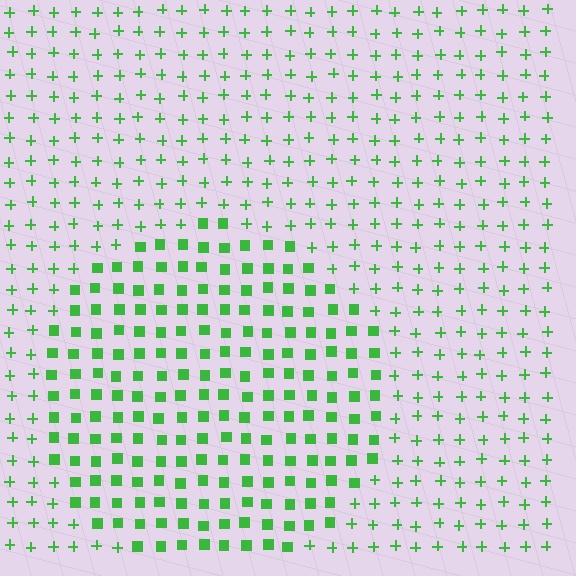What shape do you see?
I see a circle.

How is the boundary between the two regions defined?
The boundary is defined by a change in element shape: squares inside vs. plus signs outside. All elements share the same color and spacing.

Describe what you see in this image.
The image is filled with small green elements arranged in a uniform grid. A circle-shaped region contains squares, while the surrounding area contains plus signs. The boundary is defined purely by the change in element shape.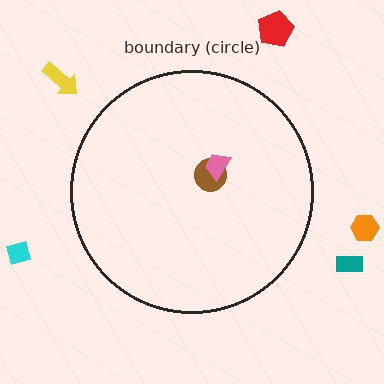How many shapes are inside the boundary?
2 inside, 5 outside.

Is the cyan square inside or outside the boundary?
Outside.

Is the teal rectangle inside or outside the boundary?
Outside.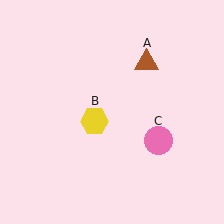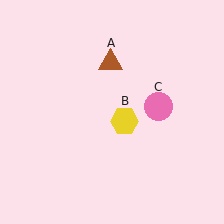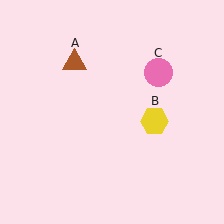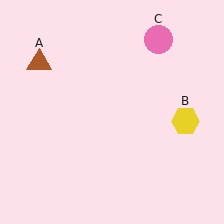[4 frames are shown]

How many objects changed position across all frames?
3 objects changed position: brown triangle (object A), yellow hexagon (object B), pink circle (object C).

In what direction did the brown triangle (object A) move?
The brown triangle (object A) moved left.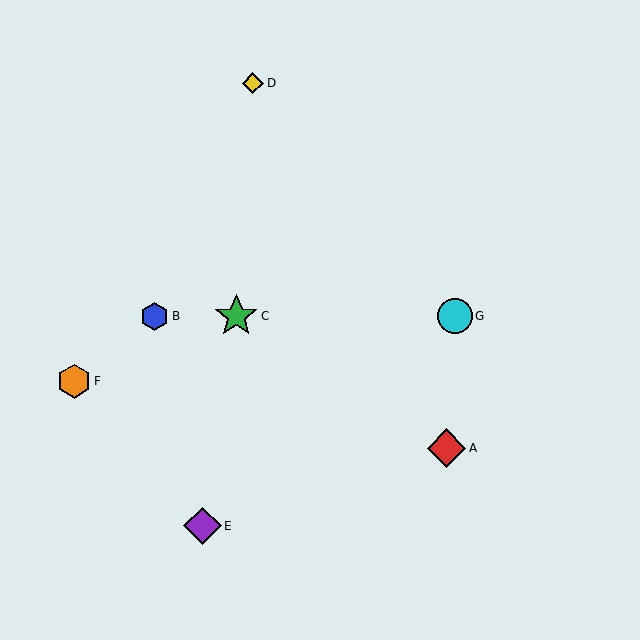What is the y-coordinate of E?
Object E is at y≈526.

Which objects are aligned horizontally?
Objects B, C, G are aligned horizontally.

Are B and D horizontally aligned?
No, B is at y≈316 and D is at y≈83.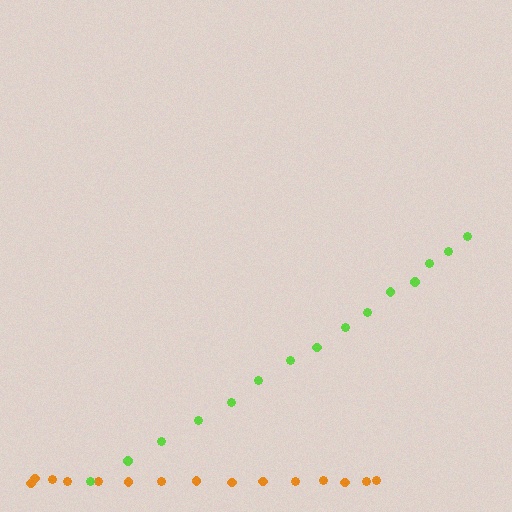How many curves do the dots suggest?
There are 2 distinct paths.